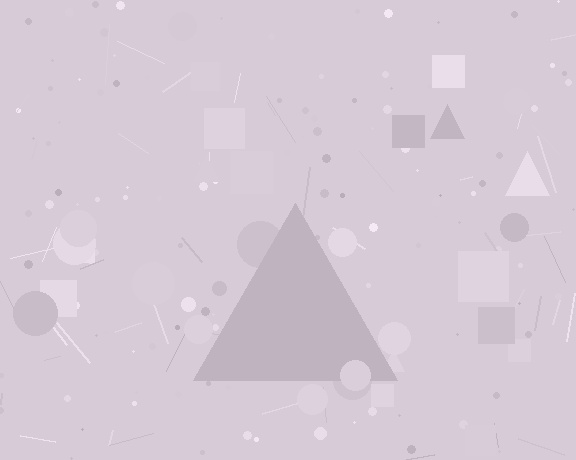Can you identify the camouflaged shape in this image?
The camouflaged shape is a triangle.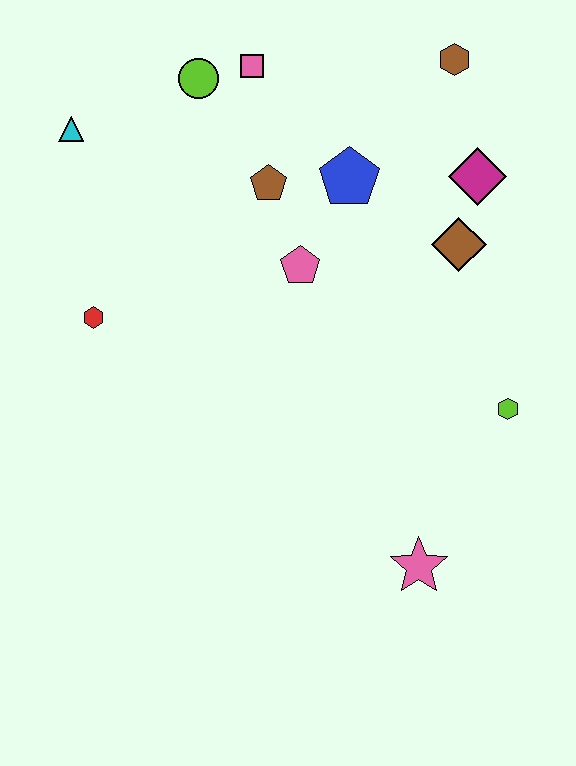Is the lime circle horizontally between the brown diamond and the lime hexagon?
No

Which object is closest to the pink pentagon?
The brown pentagon is closest to the pink pentagon.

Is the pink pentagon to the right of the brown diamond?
No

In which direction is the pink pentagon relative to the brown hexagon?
The pink pentagon is below the brown hexagon.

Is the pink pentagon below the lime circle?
Yes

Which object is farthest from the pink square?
The pink star is farthest from the pink square.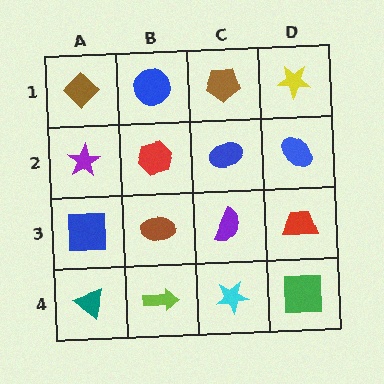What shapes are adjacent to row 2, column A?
A brown diamond (row 1, column A), a blue square (row 3, column A), a red hexagon (row 2, column B).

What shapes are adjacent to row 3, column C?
A blue ellipse (row 2, column C), a cyan star (row 4, column C), a brown ellipse (row 3, column B), a red trapezoid (row 3, column D).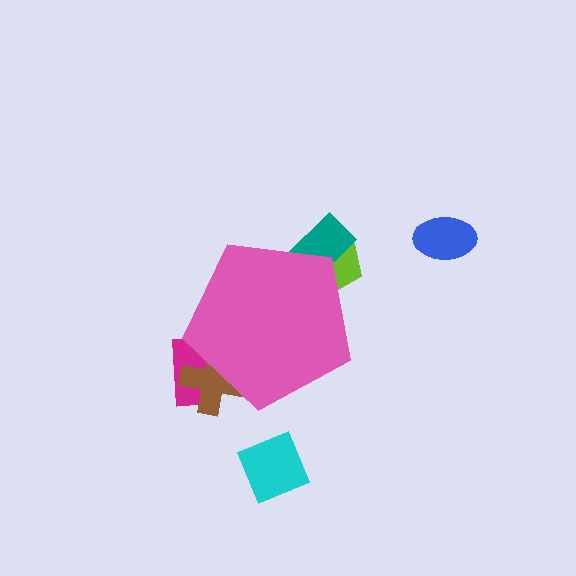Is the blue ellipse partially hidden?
No, the blue ellipse is fully visible.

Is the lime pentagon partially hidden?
Yes, the lime pentagon is partially hidden behind the pink pentagon.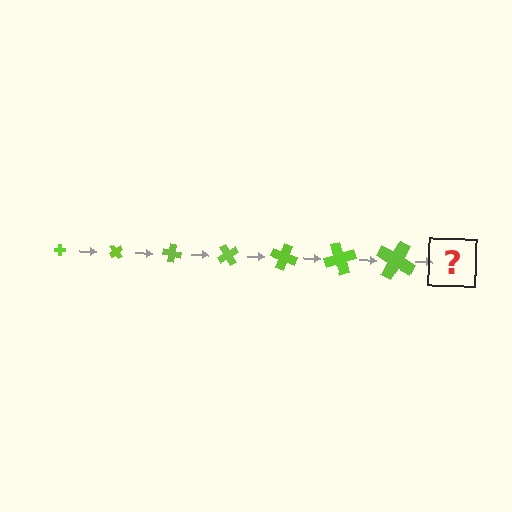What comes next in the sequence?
The next element should be a cross, larger than the previous one and rotated 350 degrees from the start.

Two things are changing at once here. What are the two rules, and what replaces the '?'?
The two rules are that the cross grows larger each step and it rotates 50 degrees each step. The '?' should be a cross, larger than the previous one and rotated 350 degrees from the start.